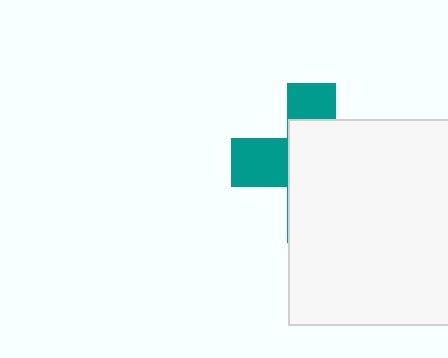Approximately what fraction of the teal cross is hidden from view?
Roughly 66% of the teal cross is hidden behind the white square.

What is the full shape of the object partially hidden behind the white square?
The partially hidden object is a teal cross.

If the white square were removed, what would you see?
You would see the complete teal cross.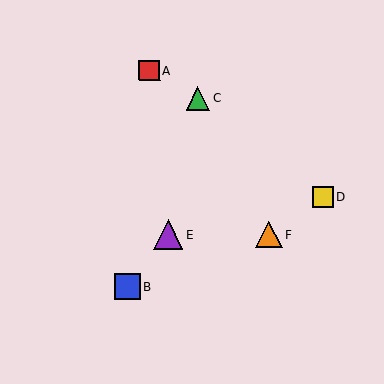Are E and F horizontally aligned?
Yes, both are at y≈235.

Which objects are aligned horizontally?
Objects E, F are aligned horizontally.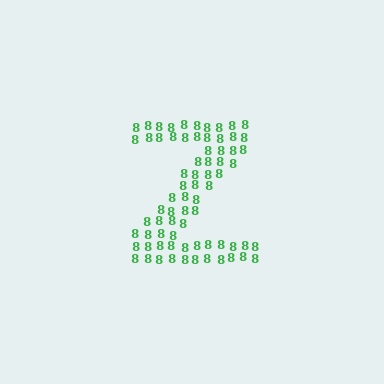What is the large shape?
The large shape is the letter Z.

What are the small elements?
The small elements are digit 8's.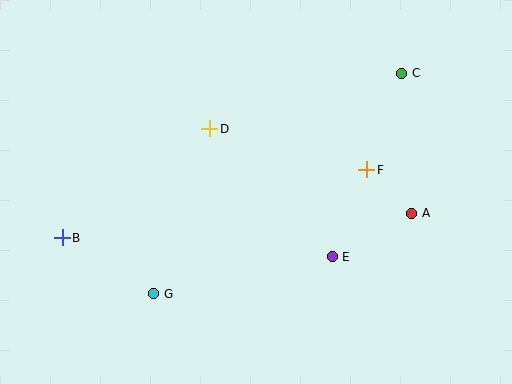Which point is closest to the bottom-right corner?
Point A is closest to the bottom-right corner.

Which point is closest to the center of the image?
Point D at (210, 129) is closest to the center.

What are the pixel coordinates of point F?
Point F is at (367, 170).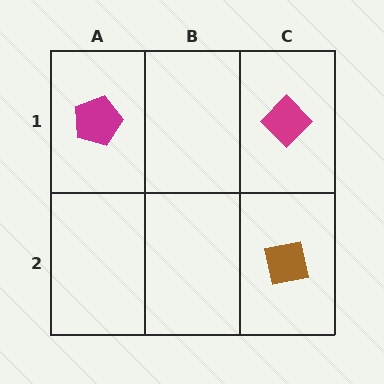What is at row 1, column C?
A magenta diamond.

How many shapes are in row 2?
1 shape.